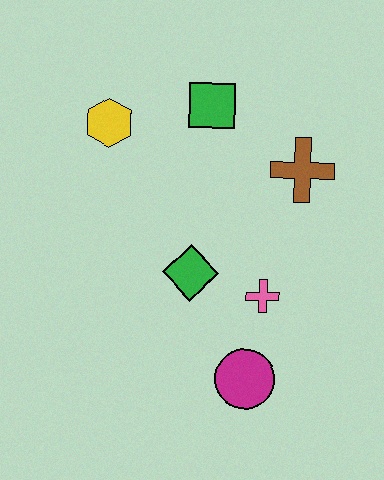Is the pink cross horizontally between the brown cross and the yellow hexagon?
Yes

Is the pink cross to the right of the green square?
Yes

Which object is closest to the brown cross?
The green square is closest to the brown cross.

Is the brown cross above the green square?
No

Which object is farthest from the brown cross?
The magenta circle is farthest from the brown cross.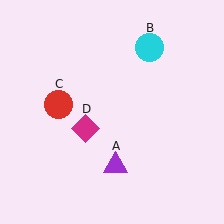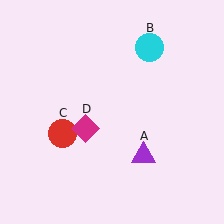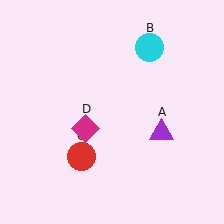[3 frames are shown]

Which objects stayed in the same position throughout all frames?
Cyan circle (object B) and magenta diamond (object D) remained stationary.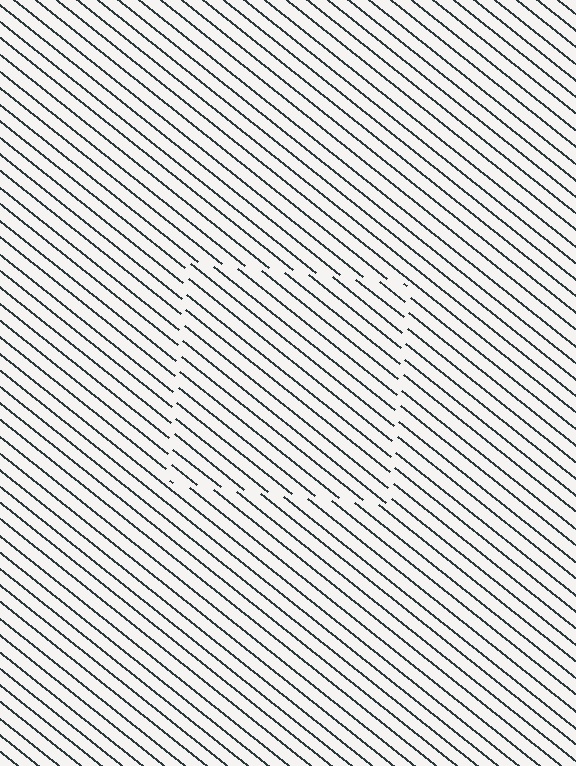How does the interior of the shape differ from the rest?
The interior of the shape contains the same grating, shifted by half a period — the contour is defined by the phase discontinuity where line-ends from the inner and outer gratings abut.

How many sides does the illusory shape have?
4 sides — the line-ends trace a square.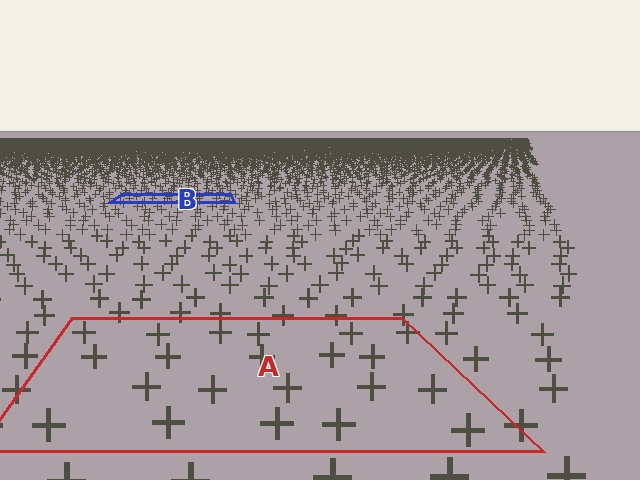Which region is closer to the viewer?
Region A is closer. The texture elements there are larger and more spread out.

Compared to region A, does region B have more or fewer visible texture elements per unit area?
Region B has more texture elements per unit area — they are packed more densely because it is farther away.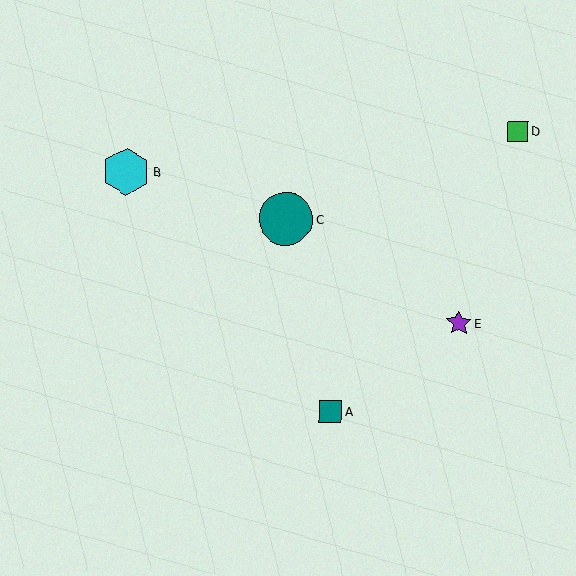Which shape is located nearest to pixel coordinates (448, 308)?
The purple star (labeled E) at (459, 323) is nearest to that location.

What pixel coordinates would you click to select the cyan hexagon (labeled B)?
Click at (126, 172) to select the cyan hexagon B.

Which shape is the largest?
The teal circle (labeled C) is the largest.